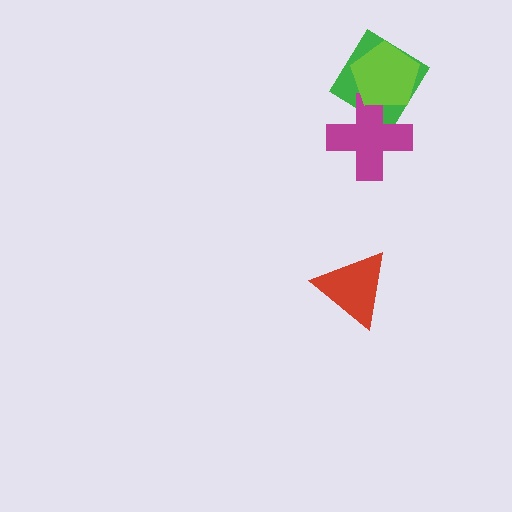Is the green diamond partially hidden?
Yes, it is partially covered by another shape.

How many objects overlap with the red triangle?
0 objects overlap with the red triangle.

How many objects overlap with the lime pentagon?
2 objects overlap with the lime pentagon.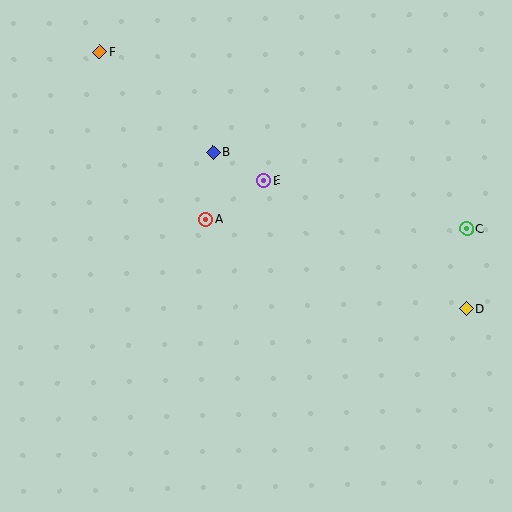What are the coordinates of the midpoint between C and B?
The midpoint between C and B is at (340, 190).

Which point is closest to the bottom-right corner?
Point D is closest to the bottom-right corner.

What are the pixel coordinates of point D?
Point D is at (466, 309).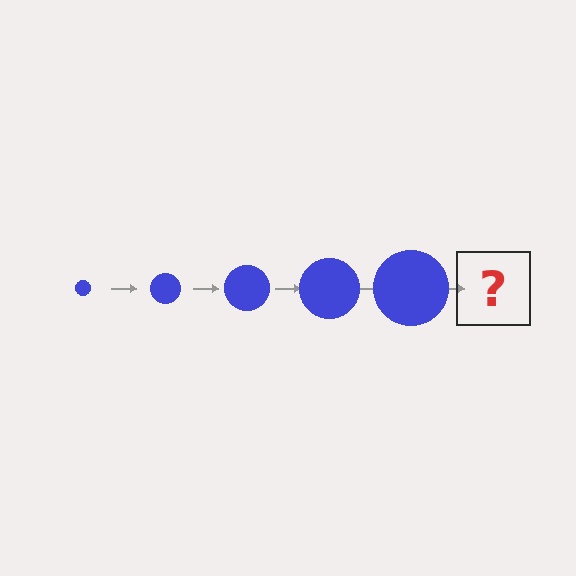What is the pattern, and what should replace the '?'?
The pattern is that the circle gets progressively larger each step. The '?' should be a blue circle, larger than the previous one.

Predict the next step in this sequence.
The next step is a blue circle, larger than the previous one.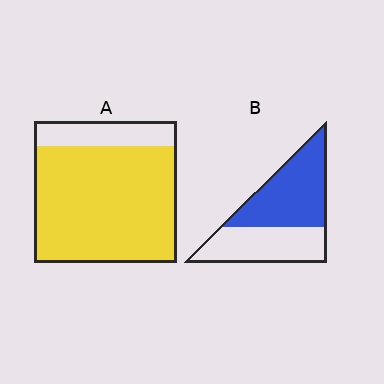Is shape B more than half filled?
Yes.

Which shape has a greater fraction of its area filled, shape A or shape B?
Shape A.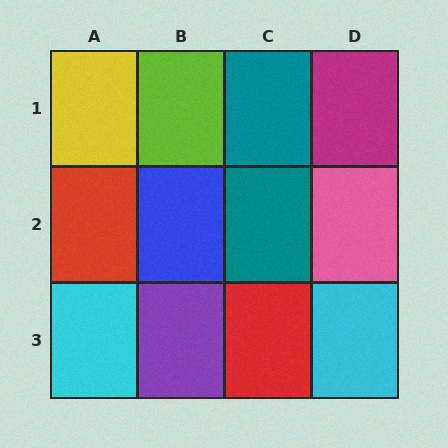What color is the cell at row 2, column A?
Red.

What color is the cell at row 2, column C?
Teal.